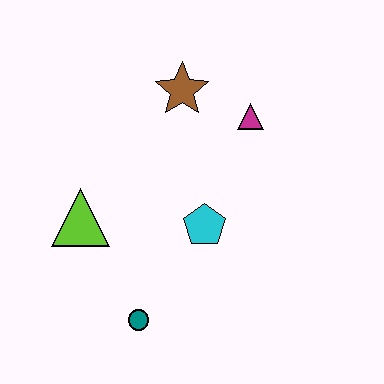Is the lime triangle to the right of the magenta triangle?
No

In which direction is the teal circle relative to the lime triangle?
The teal circle is below the lime triangle.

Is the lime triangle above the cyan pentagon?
Yes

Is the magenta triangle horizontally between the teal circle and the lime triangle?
No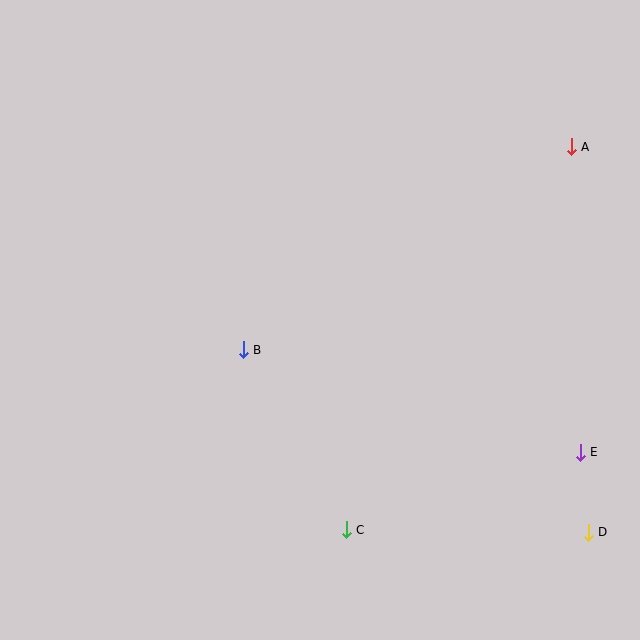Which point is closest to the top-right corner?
Point A is closest to the top-right corner.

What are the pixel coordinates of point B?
Point B is at (243, 350).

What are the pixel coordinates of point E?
Point E is at (580, 452).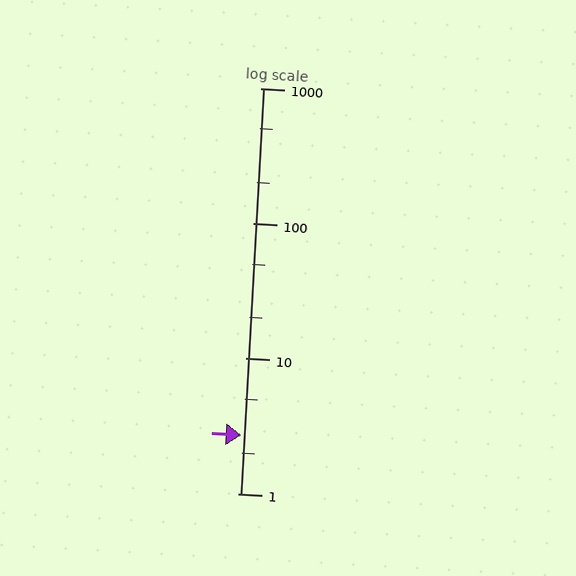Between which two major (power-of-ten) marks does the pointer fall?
The pointer is between 1 and 10.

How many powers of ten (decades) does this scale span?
The scale spans 3 decades, from 1 to 1000.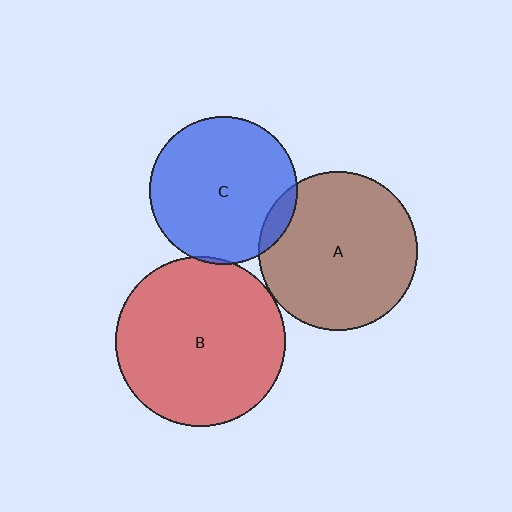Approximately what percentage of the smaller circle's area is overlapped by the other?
Approximately 5%.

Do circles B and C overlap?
Yes.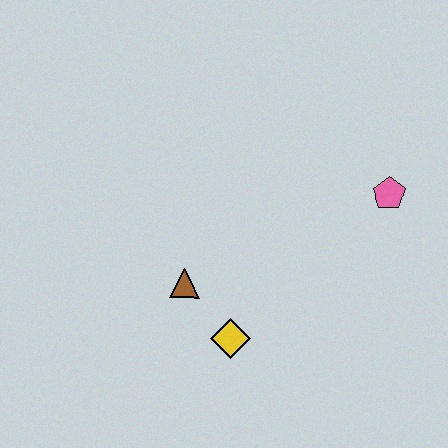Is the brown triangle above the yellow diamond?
Yes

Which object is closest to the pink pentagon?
The yellow diamond is closest to the pink pentagon.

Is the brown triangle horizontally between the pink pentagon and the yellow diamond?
No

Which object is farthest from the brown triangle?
The pink pentagon is farthest from the brown triangle.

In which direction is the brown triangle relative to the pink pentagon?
The brown triangle is to the left of the pink pentagon.